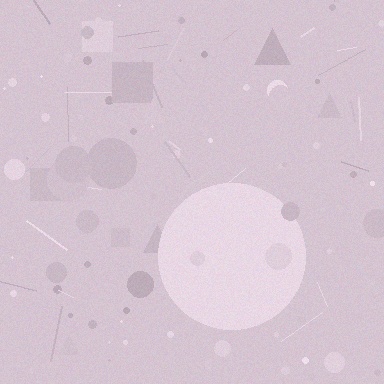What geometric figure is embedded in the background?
A circle is embedded in the background.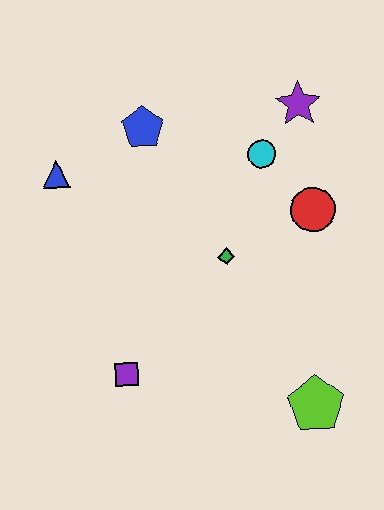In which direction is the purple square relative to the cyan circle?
The purple square is below the cyan circle.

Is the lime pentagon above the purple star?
No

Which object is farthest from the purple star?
The purple square is farthest from the purple star.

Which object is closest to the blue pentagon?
The blue triangle is closest to the blue pentagon.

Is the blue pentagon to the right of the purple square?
Yes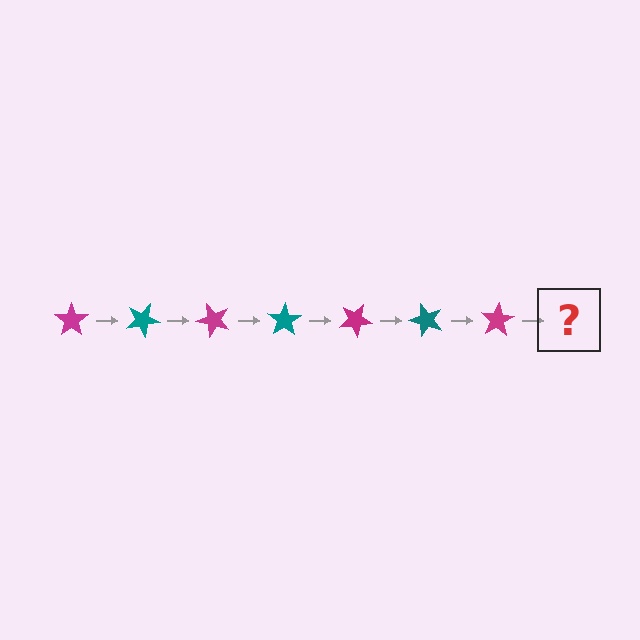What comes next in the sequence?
The next element should be a teal star, rotated 175 degrees from the start.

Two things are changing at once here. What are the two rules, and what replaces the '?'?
The two rules are that it rotates 25 degrees each step and the color cycles through magenta and teal. The '?' should be a teal star, rotated 175 degrees from the start.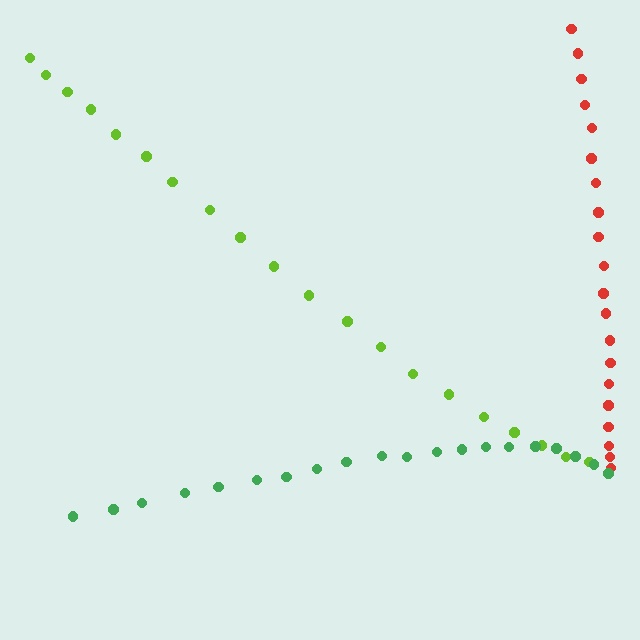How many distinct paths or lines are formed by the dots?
There are 3 distinct paths.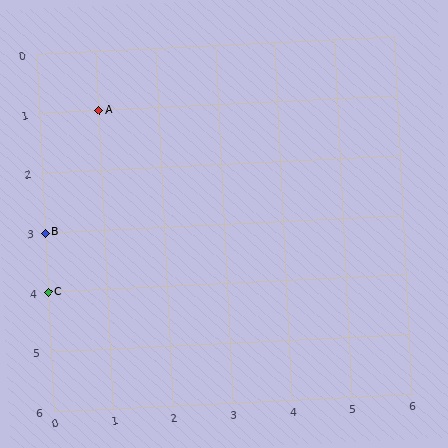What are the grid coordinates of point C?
Point C is at grid coordinates (0, 4).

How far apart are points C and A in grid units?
Points C and A are 1 column and 3 rows apart (about 3.2 grid units diagonally).